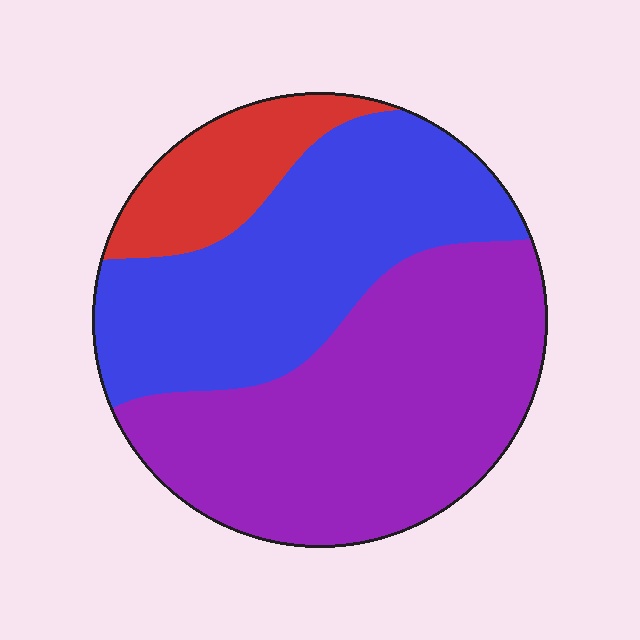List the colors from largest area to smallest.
From largest to smallest: purple, blue, red.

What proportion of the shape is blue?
Blue takes up about three eighths (3/8) of the shape.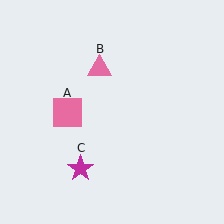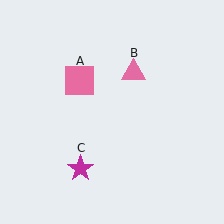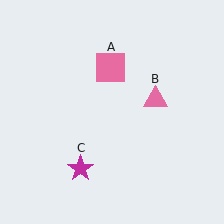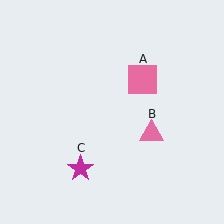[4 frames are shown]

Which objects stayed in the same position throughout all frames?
Magenta star (object C) remained stationary.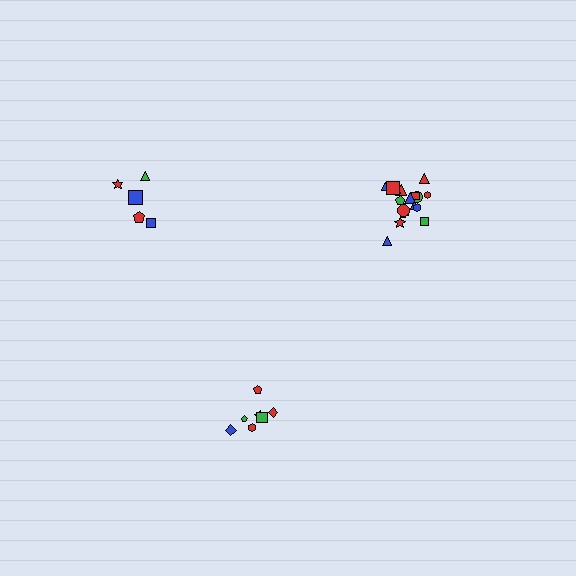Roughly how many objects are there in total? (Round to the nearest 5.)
Roughly 30 objects in total.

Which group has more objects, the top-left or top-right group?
The top-right group.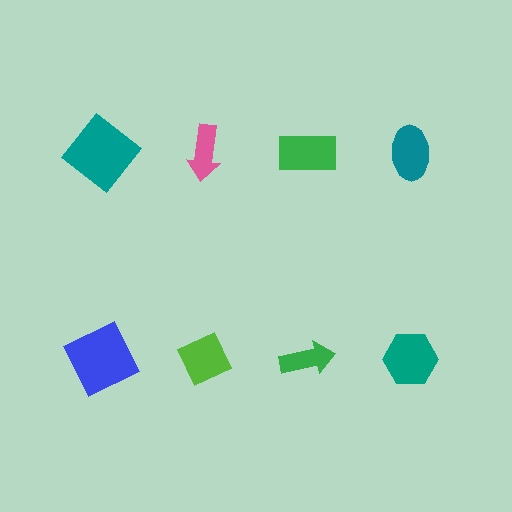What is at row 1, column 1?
A teal diamond.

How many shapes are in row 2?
4 shapes.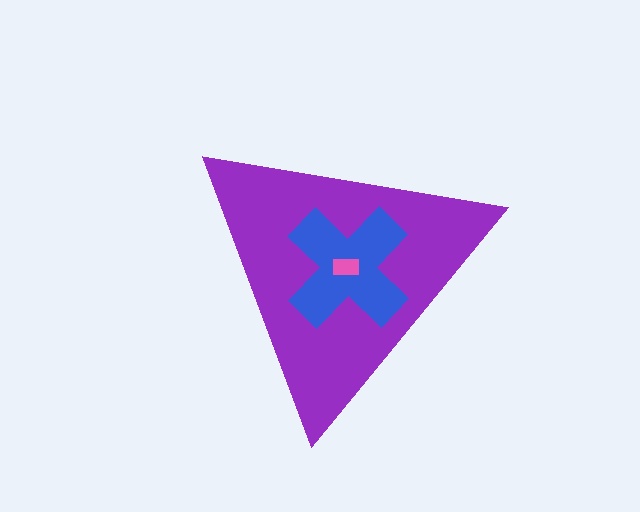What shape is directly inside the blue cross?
The pink rectangle.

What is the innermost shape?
The pink rectangle.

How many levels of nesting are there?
3.